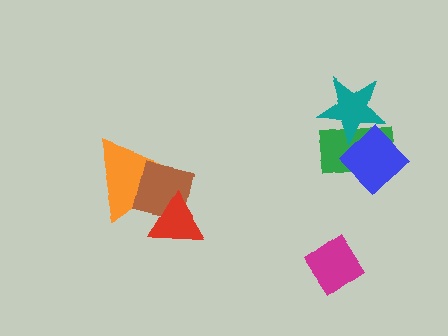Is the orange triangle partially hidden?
Yes, it is partially covered by another shape.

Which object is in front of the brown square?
The red triangle is in front of the brown square.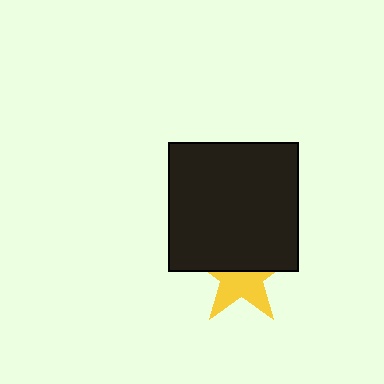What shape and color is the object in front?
The object in front is a black square.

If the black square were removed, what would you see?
You would see the complete yellow star.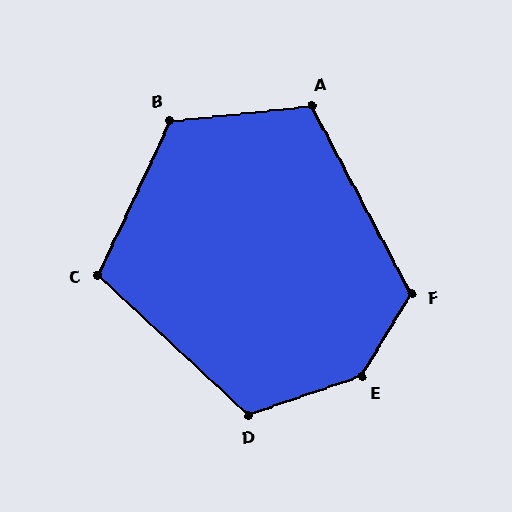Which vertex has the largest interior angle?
E, at approximately 140 degrees.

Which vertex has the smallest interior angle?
C, at approximately 108 degrees.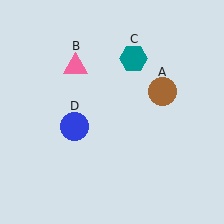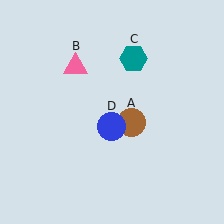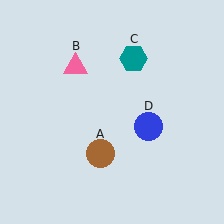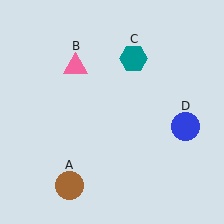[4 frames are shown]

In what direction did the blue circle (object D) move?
The blue circle (object D) moved right.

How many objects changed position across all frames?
2 objects changed position: brown circle (object A), blue circle (object D).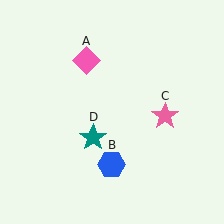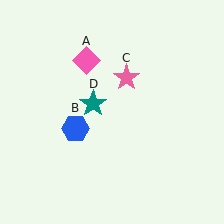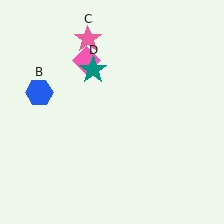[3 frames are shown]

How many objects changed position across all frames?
3 objects changed position: blue hexagon (object B), pink star (object C), teal star (object D).